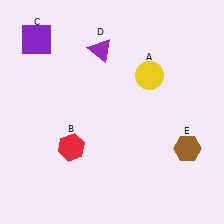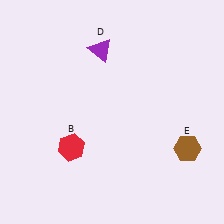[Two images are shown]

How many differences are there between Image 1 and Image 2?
There are 2 differences between the two images.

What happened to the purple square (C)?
The purple square (C) was removed in Image 2. It was in the top-left area of Image 1.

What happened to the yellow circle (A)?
The yellow circle (A) was removed in Image 2. It was in the top-right area of Image 1.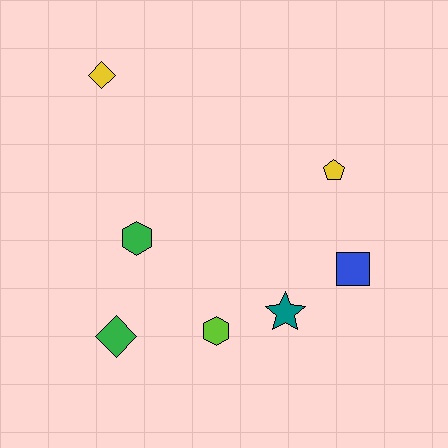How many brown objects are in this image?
There are no brown objects.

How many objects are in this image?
There are 7 objects.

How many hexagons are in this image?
There are 2 hexagons.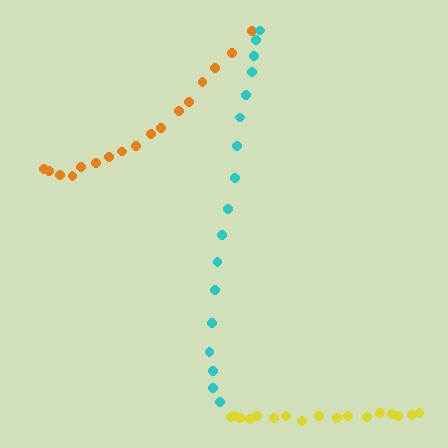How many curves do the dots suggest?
There are 3 distinct paths.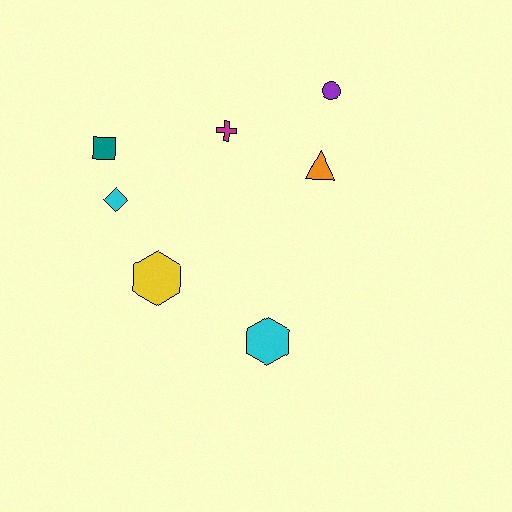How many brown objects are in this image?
There are no brown objects.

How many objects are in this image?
There are 7 objects.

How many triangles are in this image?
There is 1 triangle.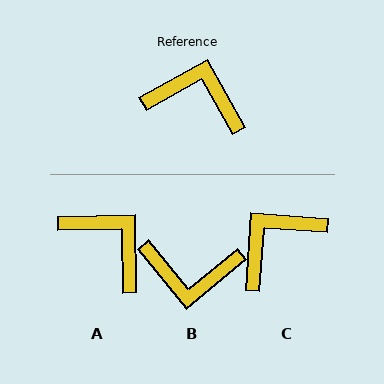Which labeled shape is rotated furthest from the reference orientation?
B, about 169 degrees away.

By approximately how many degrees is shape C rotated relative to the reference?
Approximately 57 degrees counter-clockwise.